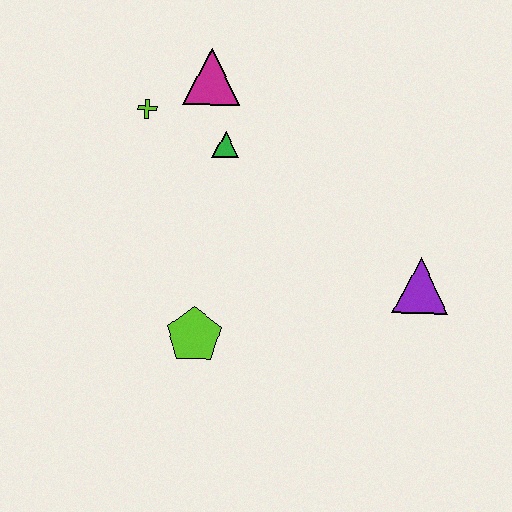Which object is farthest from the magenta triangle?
The purple triangle is farthest from the magenta triangle.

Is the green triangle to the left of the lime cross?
No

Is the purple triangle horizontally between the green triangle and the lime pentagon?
No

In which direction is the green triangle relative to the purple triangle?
The green triangle is to the left of the purple triangle.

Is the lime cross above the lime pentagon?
Yes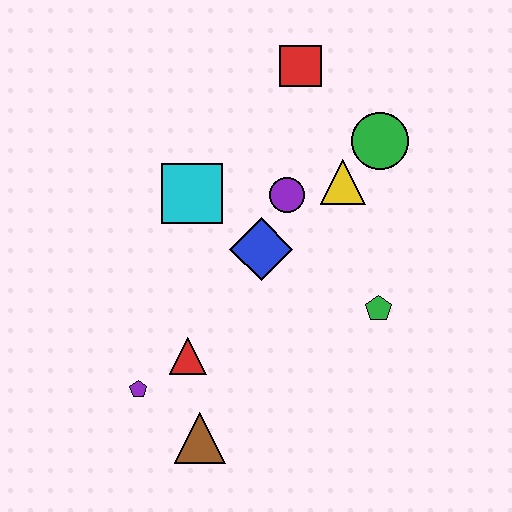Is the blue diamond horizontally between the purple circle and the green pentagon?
No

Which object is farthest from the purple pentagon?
The red square is farthest from the purple pentagon.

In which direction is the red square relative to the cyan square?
The red square is above the cyan square.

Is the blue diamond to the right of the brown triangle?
Yes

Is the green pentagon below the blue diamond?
Yes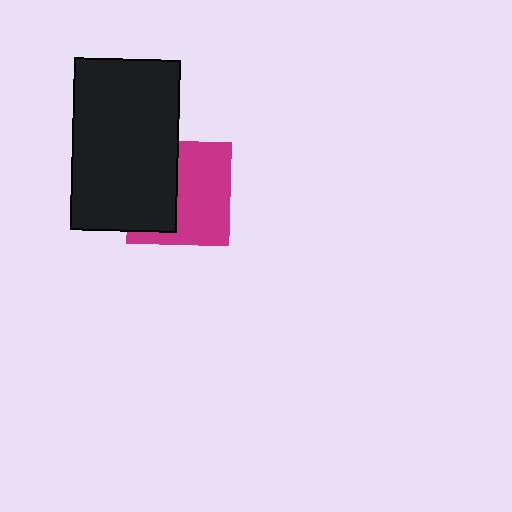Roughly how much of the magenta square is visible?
About half of it is visible (roughly 57%).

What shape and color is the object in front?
The object in front is a black rectangle.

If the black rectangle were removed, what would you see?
You would see the complete magenta square.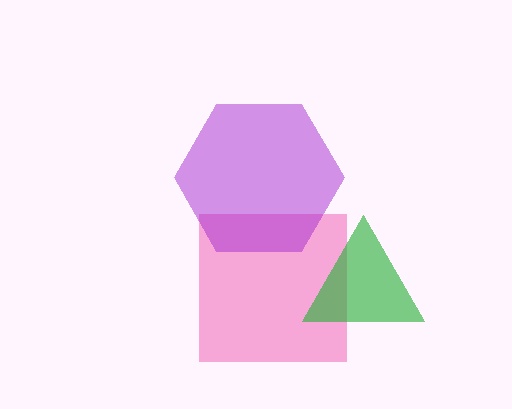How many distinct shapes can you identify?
There are 3 distinct shapes: a pink square, a green triangle, a purple hexagon.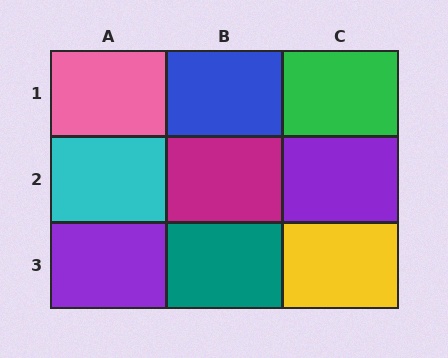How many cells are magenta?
1 cell is magenta.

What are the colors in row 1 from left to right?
Pink, blue, green.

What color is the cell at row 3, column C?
Yellow.